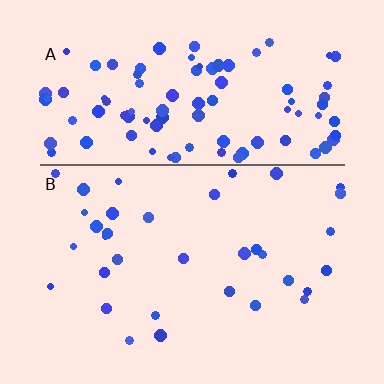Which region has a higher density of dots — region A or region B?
A (the top).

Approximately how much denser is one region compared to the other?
Approximately 2.9× — region A over region B.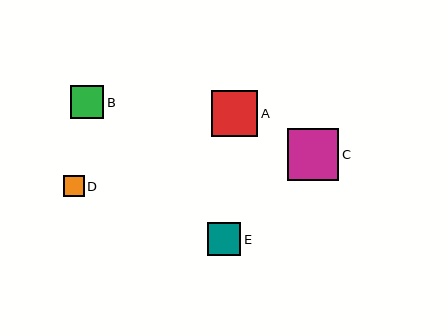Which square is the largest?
Square C is the largest with a size of approximately 52 pixels.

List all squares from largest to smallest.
From largest to smallest: C, A, E, B, D.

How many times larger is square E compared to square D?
Square E is approximately 1.6 times the size of square D.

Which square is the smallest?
Square D is the smallest with a size of approximately 21 pixels.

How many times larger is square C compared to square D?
Square C is approximately 2.5 times the size of square D.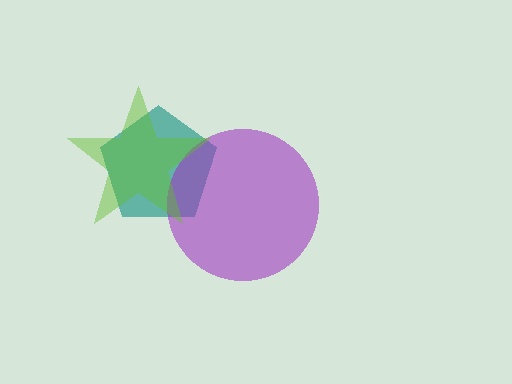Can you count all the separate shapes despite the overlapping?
Yes, there are 3 separate shapes.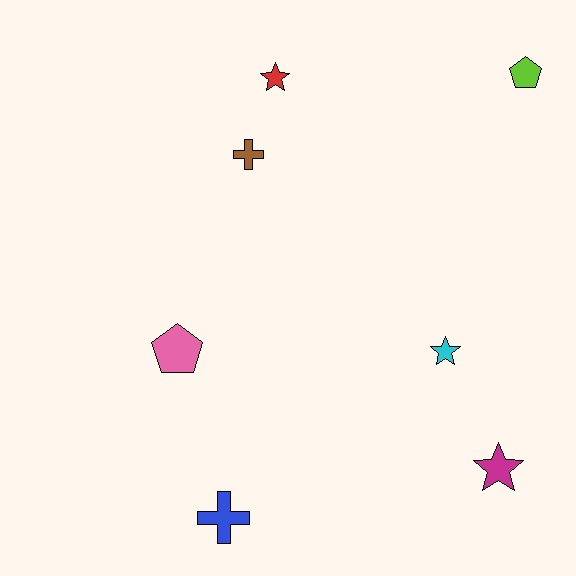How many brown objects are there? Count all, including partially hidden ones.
There is 1 brown object.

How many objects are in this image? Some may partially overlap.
There are 7 objects.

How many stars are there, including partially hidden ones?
There are 3 stars.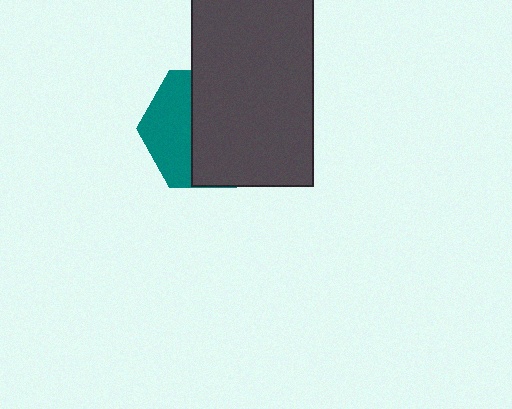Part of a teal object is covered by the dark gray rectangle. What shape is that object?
It is a hexagon.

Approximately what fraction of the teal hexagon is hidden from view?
Roughly 62% of the teal hexagon is hidden behind the dark gray rectangle.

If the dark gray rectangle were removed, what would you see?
You would see the complete teal hexagon.